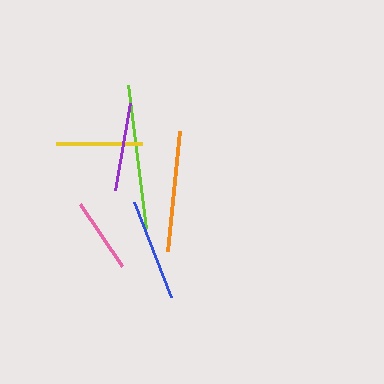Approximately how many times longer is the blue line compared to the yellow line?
The blue line is approximately 1.2 times the length of the yellow line.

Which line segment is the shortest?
The pink line is the shortest at approximately 75 pixels.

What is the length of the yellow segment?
The yellow segment is approximately 86 pixels long.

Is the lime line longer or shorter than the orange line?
The lime line is longer than the orange line.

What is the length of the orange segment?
The orange segment is approximately 121 pixels long.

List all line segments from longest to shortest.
From longest to shortest: lime, orange, blue, purple, yellow, pink.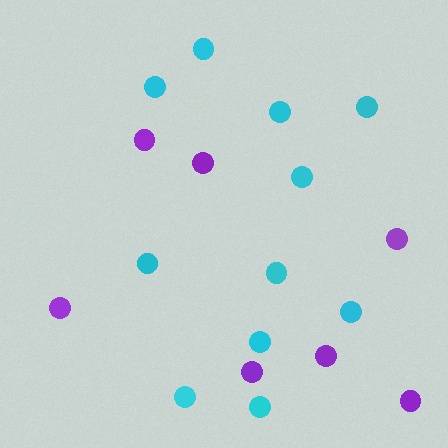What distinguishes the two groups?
There are 2 groups: one group of purple circles (7) and one group of cyan circles (11).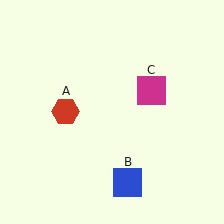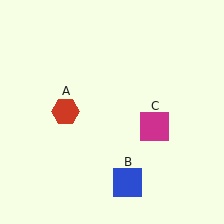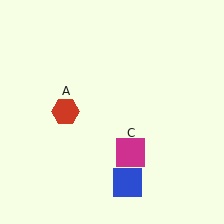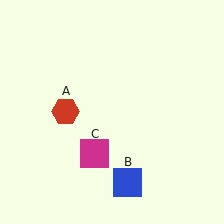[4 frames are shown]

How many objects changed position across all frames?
1 object changed position: magenta square (object C).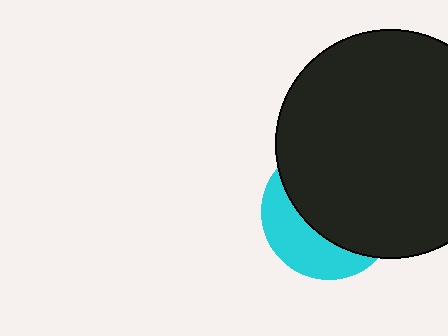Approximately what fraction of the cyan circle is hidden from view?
Roughly 65% of the cyan circle is hidden behind the black circle.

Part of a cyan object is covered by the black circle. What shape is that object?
It is a circle.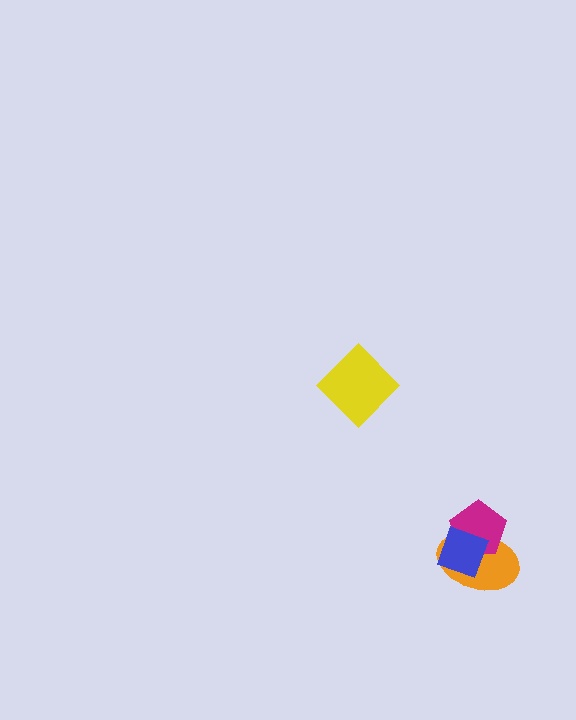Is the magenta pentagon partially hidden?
Yes, it is partially covered by another shape.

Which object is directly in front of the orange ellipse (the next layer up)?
The magenta pentagon is directly in front of the orange ellipse.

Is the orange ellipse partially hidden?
Yes, it is partially covered by another shape.